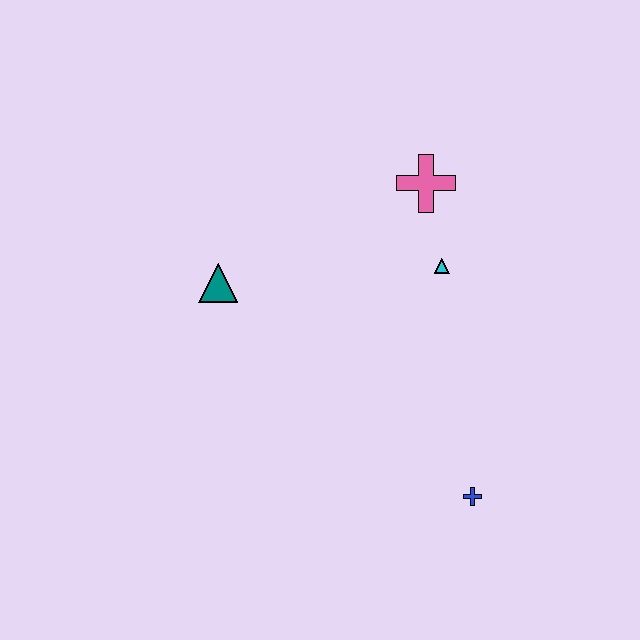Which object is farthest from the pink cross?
The blue cross is farthest from the pink cross.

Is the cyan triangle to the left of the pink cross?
No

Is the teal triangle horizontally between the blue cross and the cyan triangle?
No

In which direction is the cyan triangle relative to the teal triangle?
The cyan triangle is to the right of the teal triangle.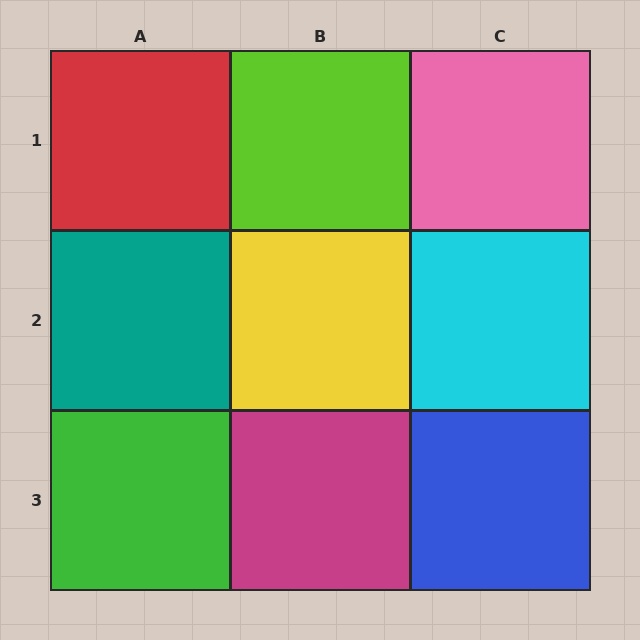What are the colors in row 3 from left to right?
Green, magenta, blue.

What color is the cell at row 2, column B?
Yellow.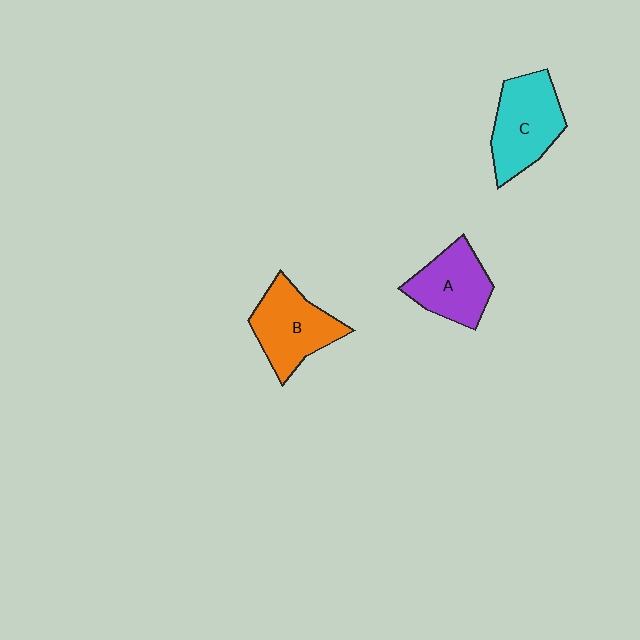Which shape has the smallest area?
Shape A (purple).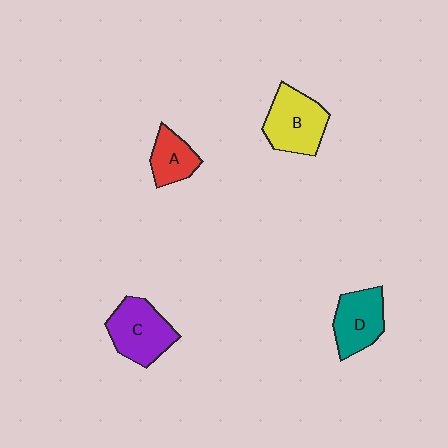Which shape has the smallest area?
Shape A (red).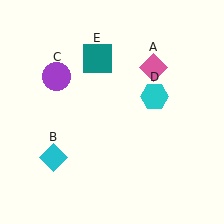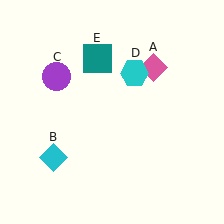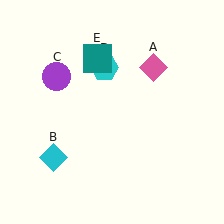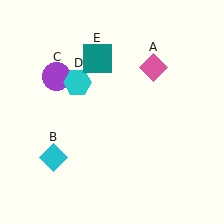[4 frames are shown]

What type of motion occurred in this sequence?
The cyan hexagon (object D) rotated counterclockwise around the center of the scene.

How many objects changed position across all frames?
1 object changed position: cyan hexagon (object D).